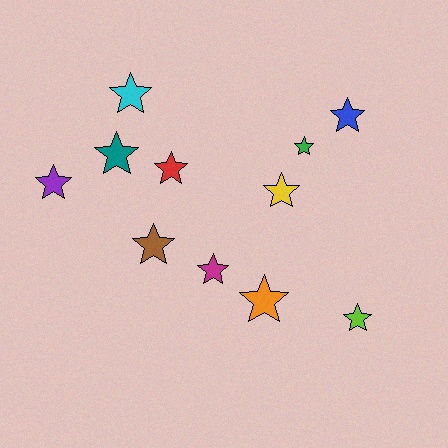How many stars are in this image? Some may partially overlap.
There are 11 stars.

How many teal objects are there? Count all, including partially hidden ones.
There is 1 teal object.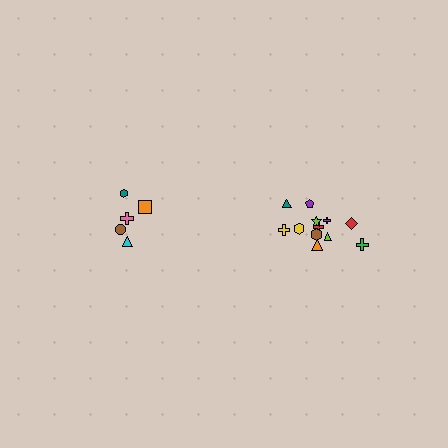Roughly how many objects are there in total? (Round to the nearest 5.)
Roughly 15 objects in total.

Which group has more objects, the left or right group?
The right group.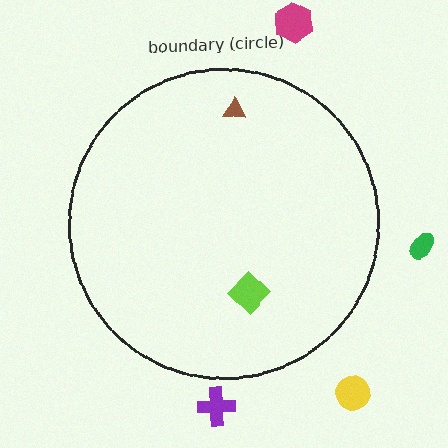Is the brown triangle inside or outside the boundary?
Inside.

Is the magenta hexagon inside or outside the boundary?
Outside.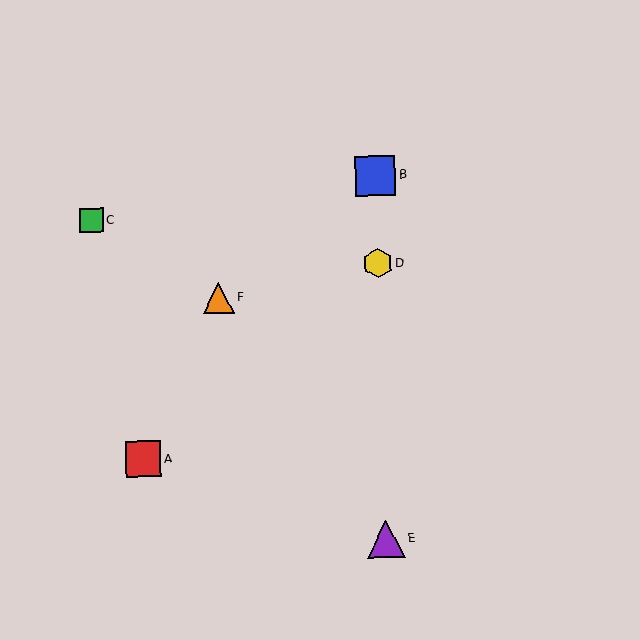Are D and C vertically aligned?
No, D is at x≈378 and C is at x≈91.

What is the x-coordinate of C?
Object C is at x≈91.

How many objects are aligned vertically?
3 objects (B, D, E) are aligned vertically.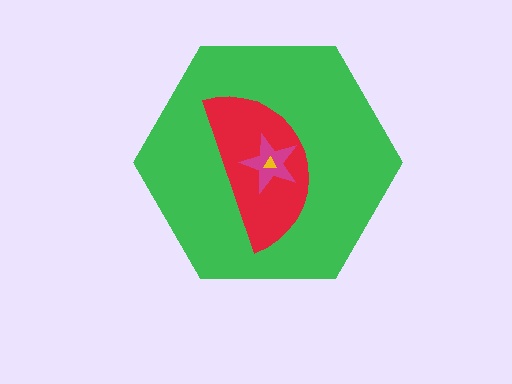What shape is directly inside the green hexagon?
The red semicircle.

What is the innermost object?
The yellow triangle.